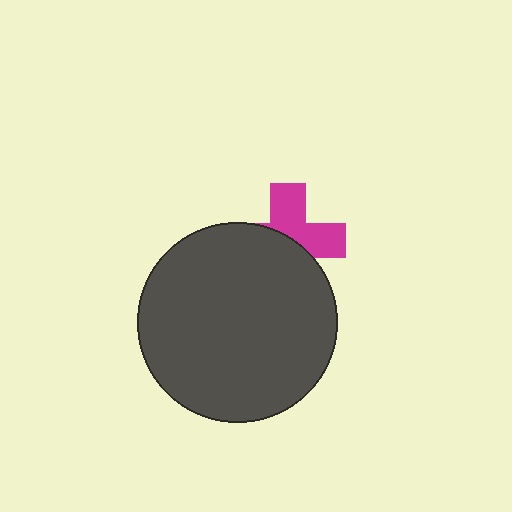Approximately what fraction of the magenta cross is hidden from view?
Roughly 53% of the magenta cross is hidden behind the dark gray circle.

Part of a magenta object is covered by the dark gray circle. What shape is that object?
It is a cross.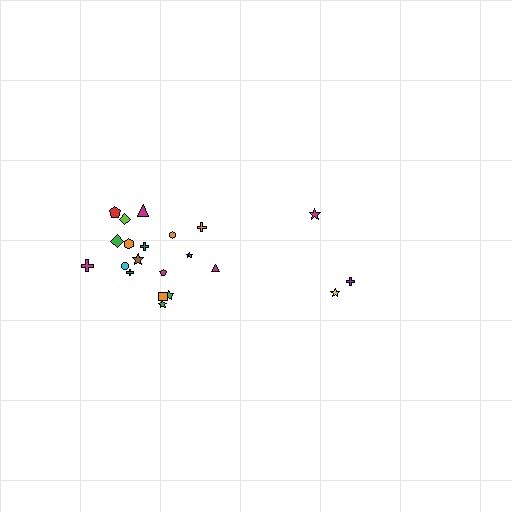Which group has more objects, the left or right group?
The left group.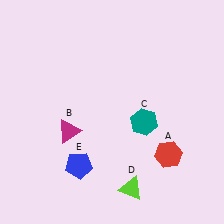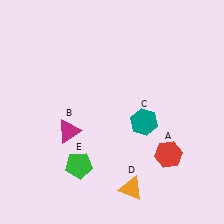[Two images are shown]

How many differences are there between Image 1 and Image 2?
There are 2 differences between the two images.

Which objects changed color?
D changed from lime to orange. E changed from blue to green.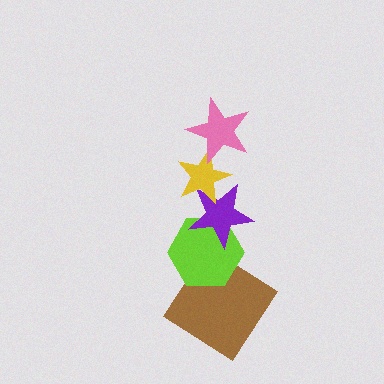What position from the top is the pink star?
The pink star is 1st from the top.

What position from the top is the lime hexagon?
The lime hexagon is 4th from the top.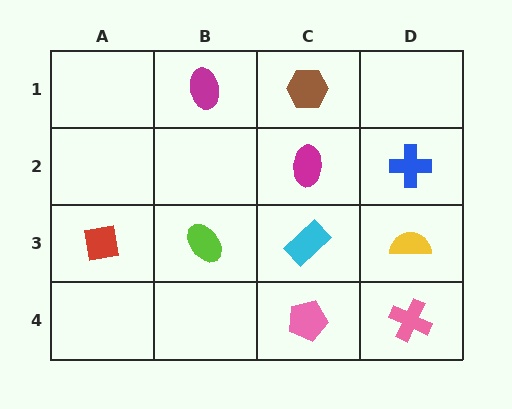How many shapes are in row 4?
2 shapes.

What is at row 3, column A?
A red square.